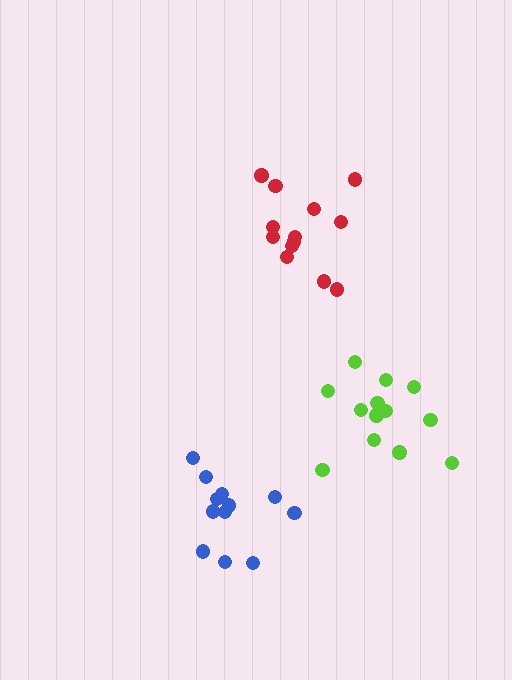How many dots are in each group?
Group 1: 12 dots, Group 2: 13 dots, Group 3: 13 dots (38 total).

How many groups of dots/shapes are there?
There are 3 groups.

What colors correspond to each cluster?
The clusters are colored: blue, red, lime.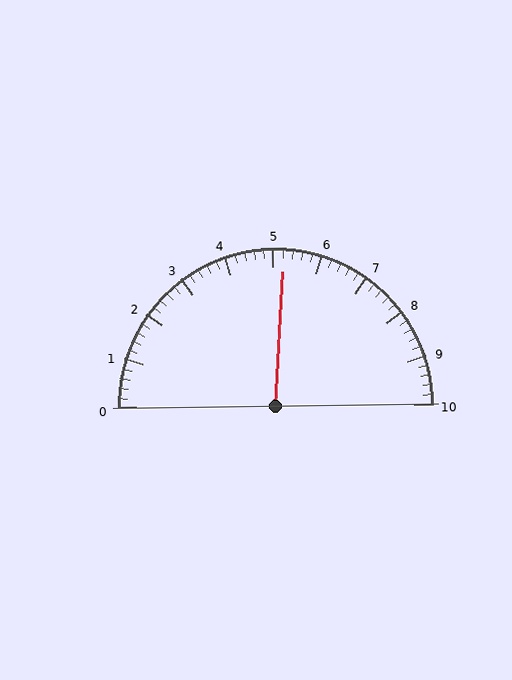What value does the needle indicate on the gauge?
The needle indicates approximately 5.2.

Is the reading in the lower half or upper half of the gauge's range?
The reading is in the upper half of the range (0 to 10).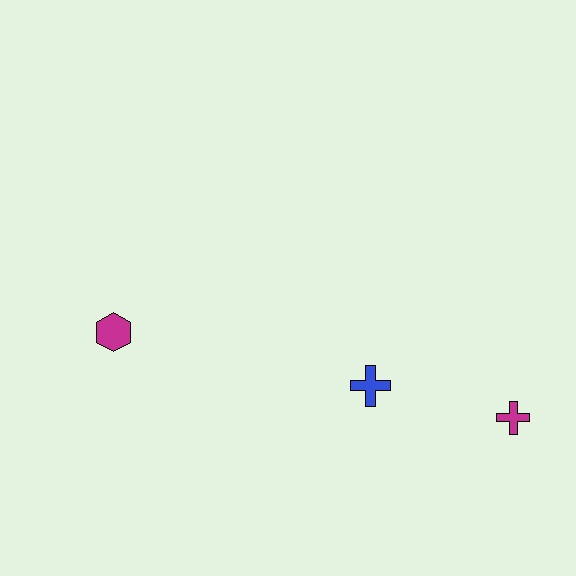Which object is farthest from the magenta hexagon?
The magenta cross is farthest from the magenta hexagon.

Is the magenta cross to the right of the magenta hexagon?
Yes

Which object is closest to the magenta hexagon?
The blue cross is closest to the magenta hexagon.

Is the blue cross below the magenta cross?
No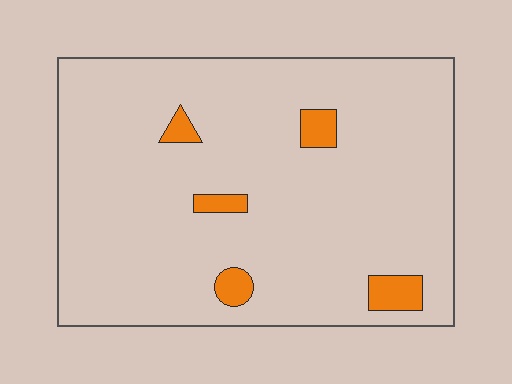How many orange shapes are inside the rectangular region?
5.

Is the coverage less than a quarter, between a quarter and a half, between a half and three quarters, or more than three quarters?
Less than a quarter.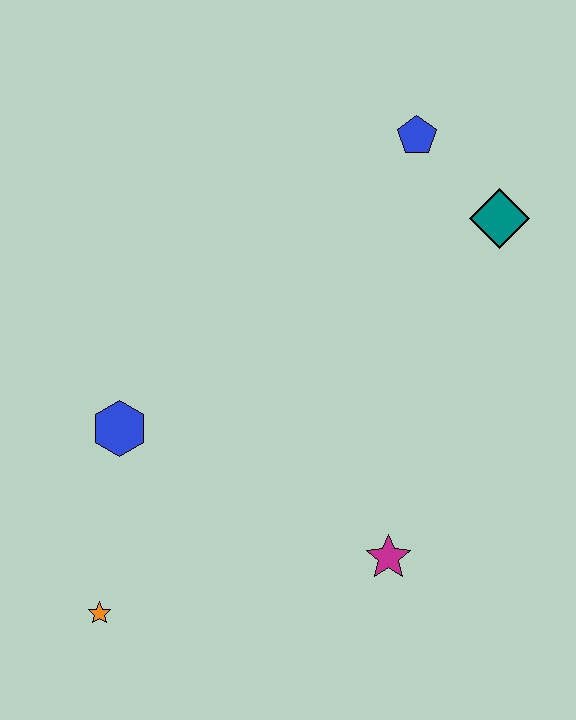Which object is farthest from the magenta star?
The blue pentagon is farthest from the magenta star.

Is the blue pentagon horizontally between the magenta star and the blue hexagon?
No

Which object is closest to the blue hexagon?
The orange star is closest to the blue hexagon.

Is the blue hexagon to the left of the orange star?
No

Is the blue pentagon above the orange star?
Yes